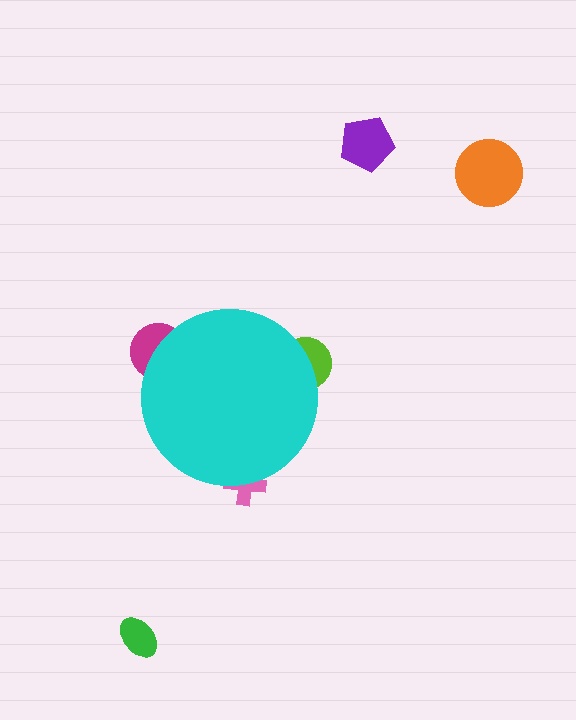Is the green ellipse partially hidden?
No, the green ellipse is fully visible.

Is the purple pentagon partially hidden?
No, the purple pentagon is fully visible.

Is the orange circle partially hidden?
No, the orange circle is fully visible.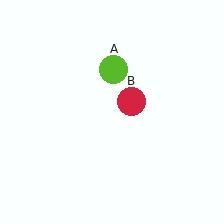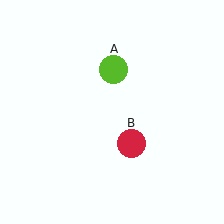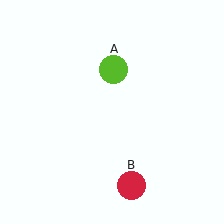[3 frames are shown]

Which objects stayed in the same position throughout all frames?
Lime circle (object A) remained stationary.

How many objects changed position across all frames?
1 object changed position: red circle (object B).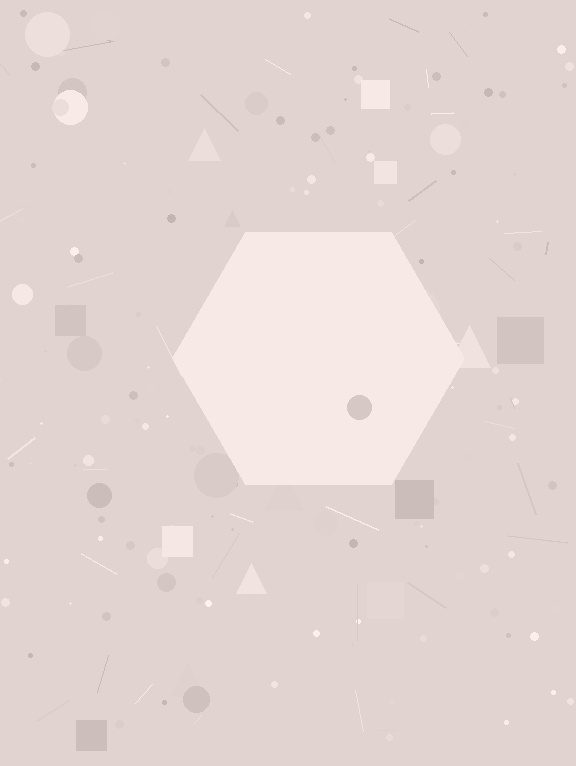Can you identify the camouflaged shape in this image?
The camouflaged shape is a hexagon.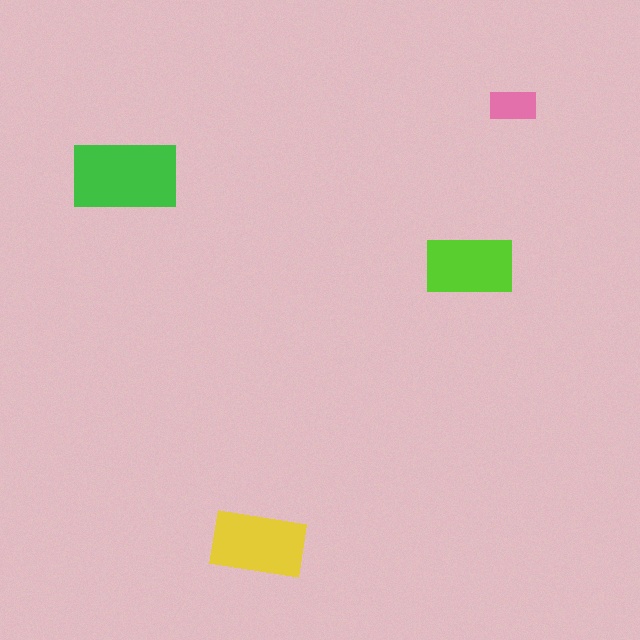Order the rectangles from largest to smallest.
the green one, the yellow one, the lime one, the pink one.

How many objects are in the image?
There are 4 objects in the image.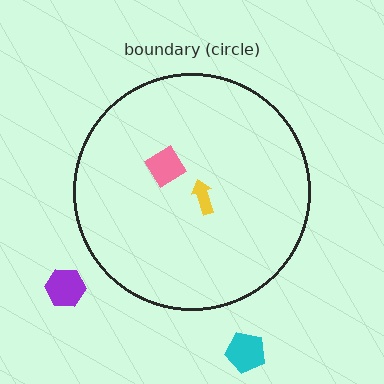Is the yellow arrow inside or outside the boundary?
Inside.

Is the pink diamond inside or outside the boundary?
Inside.